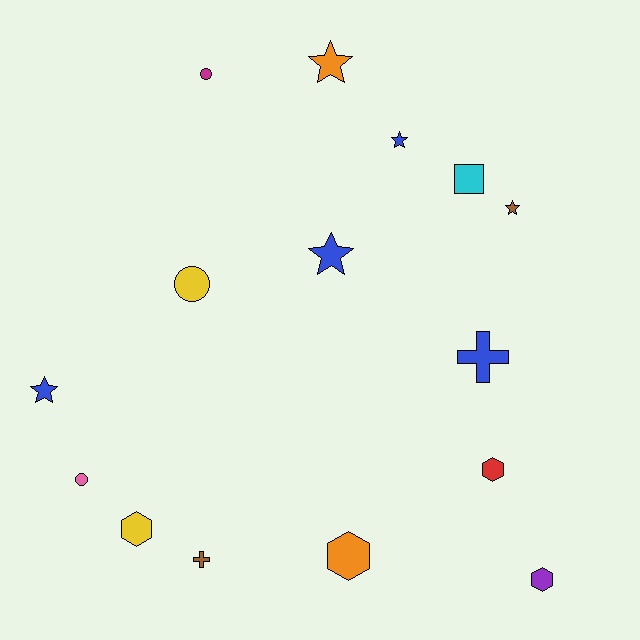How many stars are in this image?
There are 5 stars.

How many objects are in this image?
There are 15 objects.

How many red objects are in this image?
There is 1 red object.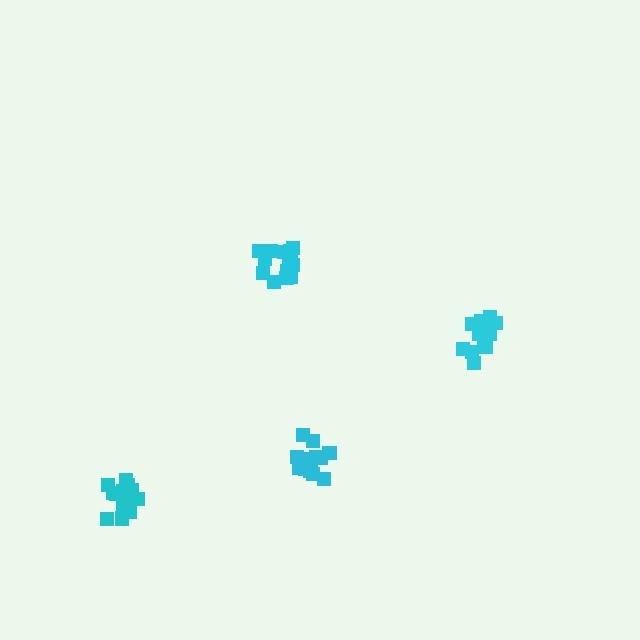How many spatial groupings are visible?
There are 4 spatial groupings.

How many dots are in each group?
Group 1: 15 dots, Group 2: 13 dots, Group 3: 15 dots, Group 4: 13 dots (56 total).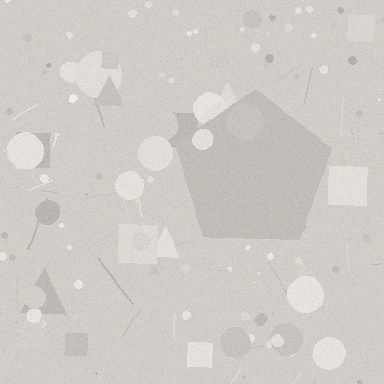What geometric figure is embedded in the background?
A pentagon is embedded in the background.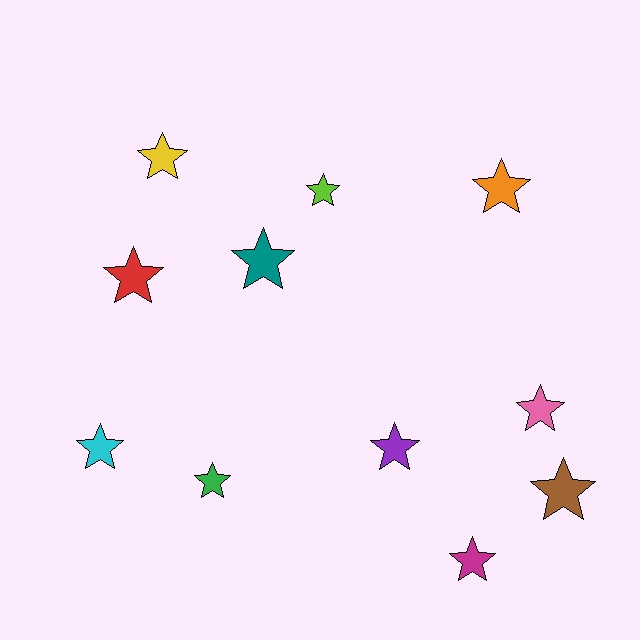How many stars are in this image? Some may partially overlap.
There are 11 stars.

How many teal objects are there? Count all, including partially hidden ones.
There is 1 teal object.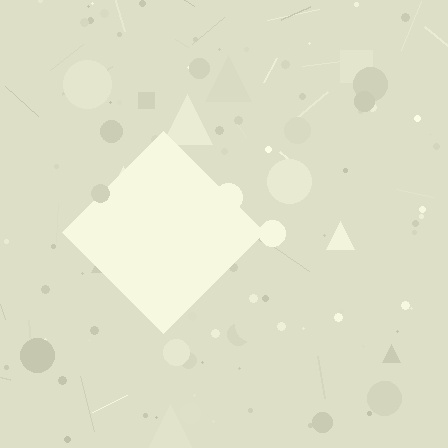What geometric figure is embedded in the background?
A diamond is embedded in the background.